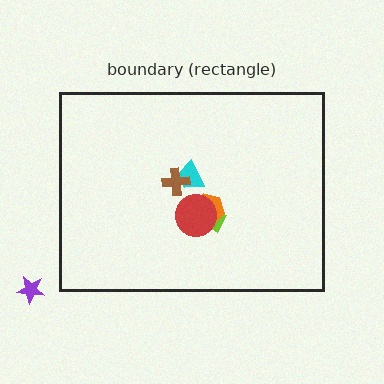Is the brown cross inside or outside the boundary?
Inside.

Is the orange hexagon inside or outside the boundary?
Inside.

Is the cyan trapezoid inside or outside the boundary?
Inside.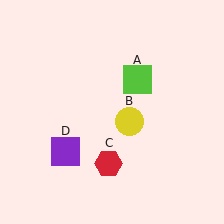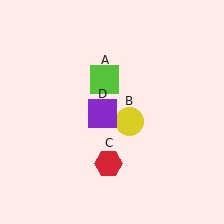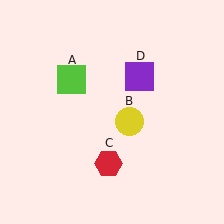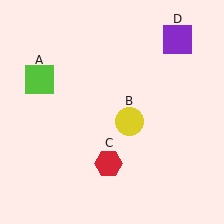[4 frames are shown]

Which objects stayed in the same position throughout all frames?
Yellow circle (object B) and red hexagon (object C) remained stationary.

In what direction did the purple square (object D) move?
The purple square (object D) moved up and to the right.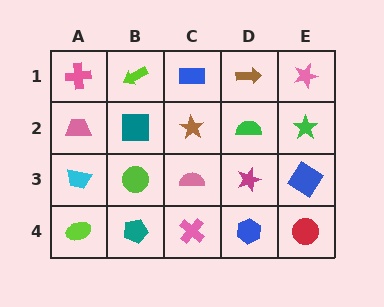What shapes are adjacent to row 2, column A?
A pink cross (row 1, column A), a cyan trapezoid (row 3, column A), a teal square (row 2, column B).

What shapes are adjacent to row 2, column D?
A brown arrow (row 1, column D), a magenta star (row 3, column D), a brown star (row 2, column C), a green star (row 2, column E).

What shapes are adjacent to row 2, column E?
A pink star (row 1, column E), a blue diamond (row 3, column E), a green semicircle (row 2, column D).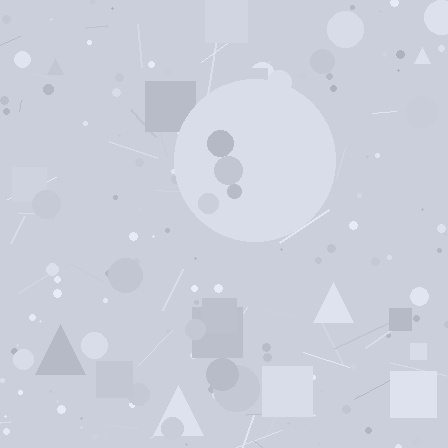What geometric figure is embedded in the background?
A circle is embedded in the background.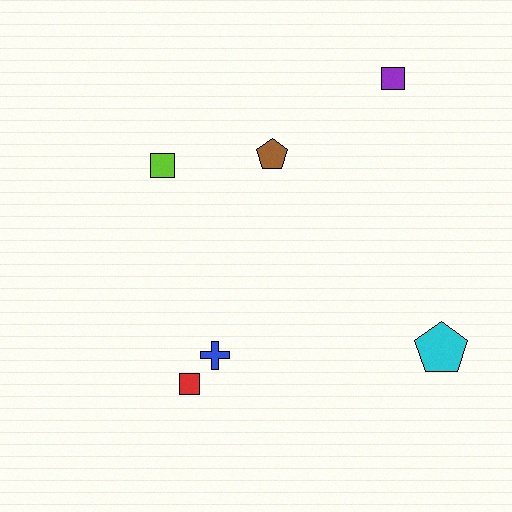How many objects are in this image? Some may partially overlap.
There are 6 objects.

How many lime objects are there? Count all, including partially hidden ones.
There is 1 lime object.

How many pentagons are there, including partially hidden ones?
There are 2 pentagons.